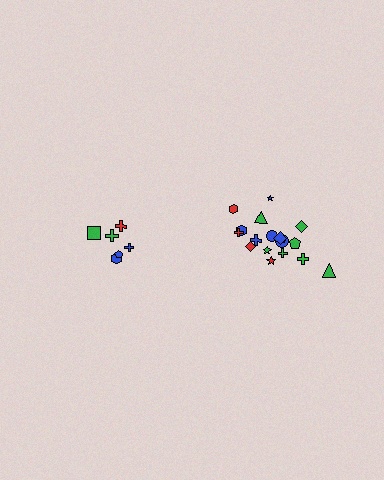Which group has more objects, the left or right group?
The right group.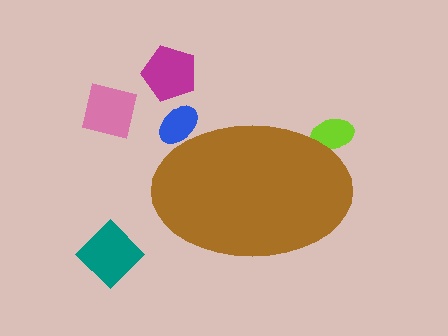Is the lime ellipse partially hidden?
Yes, the lime ellipse is partially hidden behind the brown ellipse.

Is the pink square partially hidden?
No, the pink square is fully visible.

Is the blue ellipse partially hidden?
Yes, the blue ellipse is partially hidden behind the brown ellipse.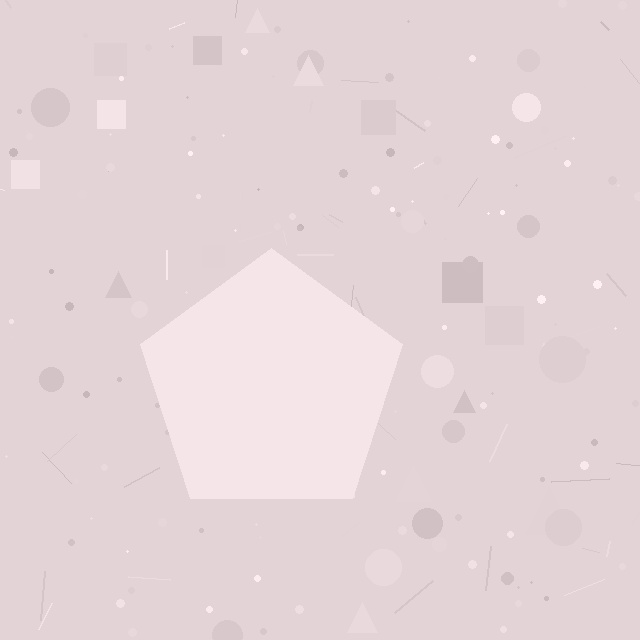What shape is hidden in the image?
A pentagon is hidden in the image.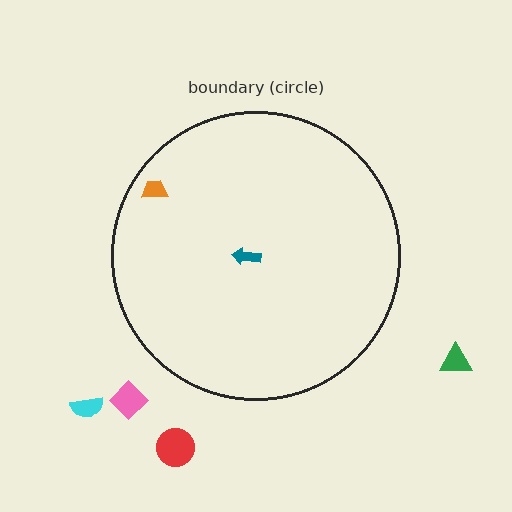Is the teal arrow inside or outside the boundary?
Inside.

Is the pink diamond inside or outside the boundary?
Outside.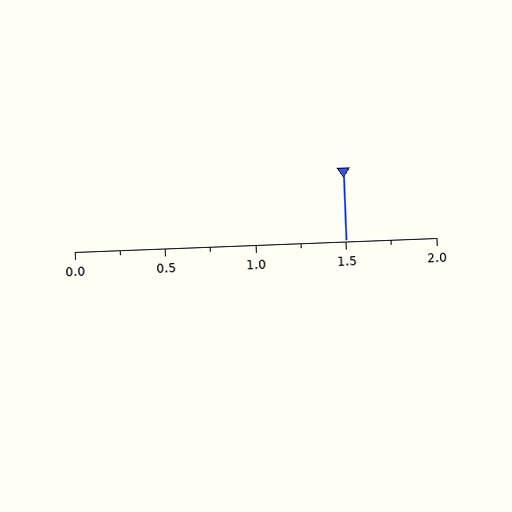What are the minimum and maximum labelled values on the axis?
The axis runs from 0.0 to 2.0.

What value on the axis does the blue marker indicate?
The marker indicates approximately 1.5.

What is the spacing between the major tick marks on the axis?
The major ticks are spaced 0.5 apart.